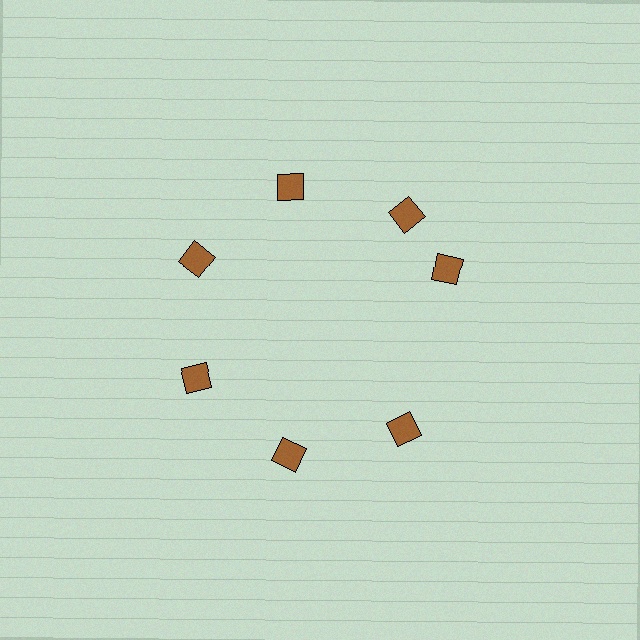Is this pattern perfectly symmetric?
No. The 7 brown diamonds are arranged in a ring, but one element near the 3 o'clock position is rotated out of alignment along the ring, breaking the 7-fold rotational symmetry.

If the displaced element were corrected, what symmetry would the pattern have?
It would have 7-fold rotational symmetry — the pattern would map onto itself every 51 degrees.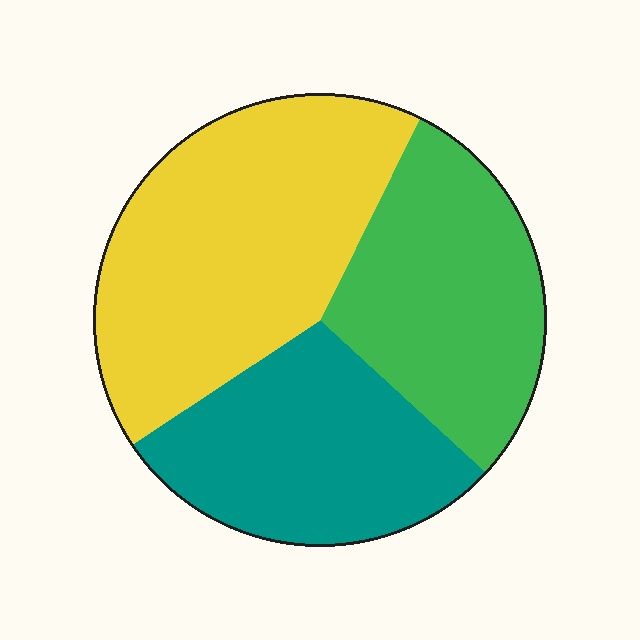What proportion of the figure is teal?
Teal takes up between a sixth and a third of the figure.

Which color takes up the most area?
Yellow, at roughly 40%.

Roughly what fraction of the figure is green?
Green takes up about one third (1/3) of the figure.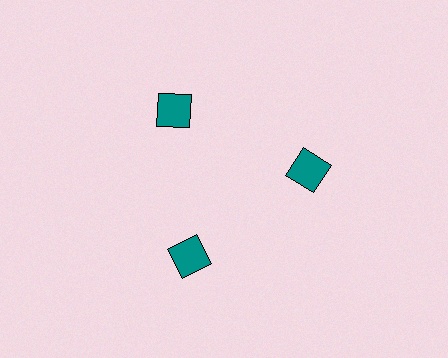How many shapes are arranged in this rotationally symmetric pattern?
There are 3 shapes, arranged in 3 groups of 1.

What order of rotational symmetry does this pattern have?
This pattern has 3-fold rotational symmetry.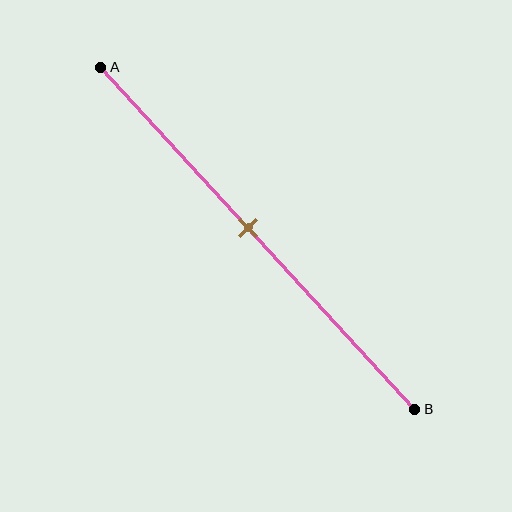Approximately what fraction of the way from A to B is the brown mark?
The brown mark is approximately 45% of the way from A to B.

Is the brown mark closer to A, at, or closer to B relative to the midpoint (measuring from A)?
The brown mark is closer to point A than the midpoint of segment AB.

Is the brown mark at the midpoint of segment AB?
No, the mark is at about 45% from A, not at the 50% midpoint.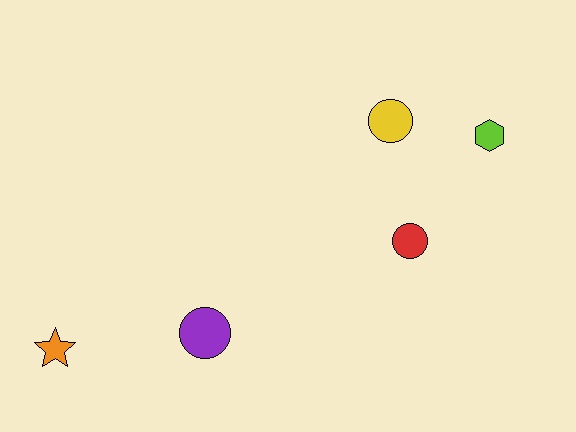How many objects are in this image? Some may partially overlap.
There are 5 objects.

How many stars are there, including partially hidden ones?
There is 1 star.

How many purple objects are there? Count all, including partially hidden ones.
There is 1 purple object.